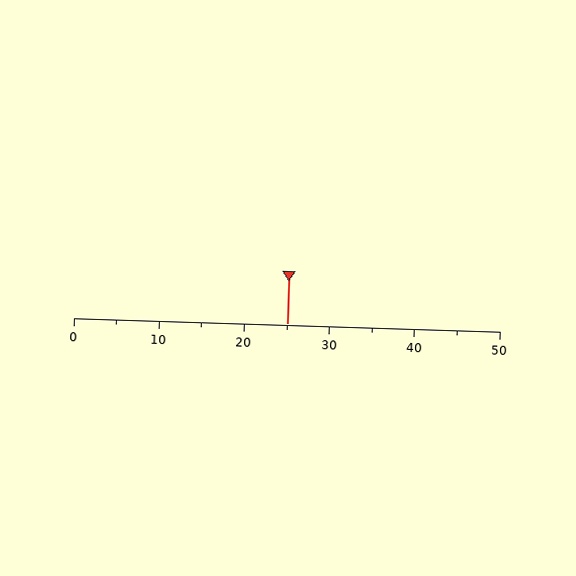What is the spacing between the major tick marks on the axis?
The major ticks are spaced 10 apart.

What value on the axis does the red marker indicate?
The marker indicates approximately 25.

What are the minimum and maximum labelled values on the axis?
The axis runs from 0 to 50.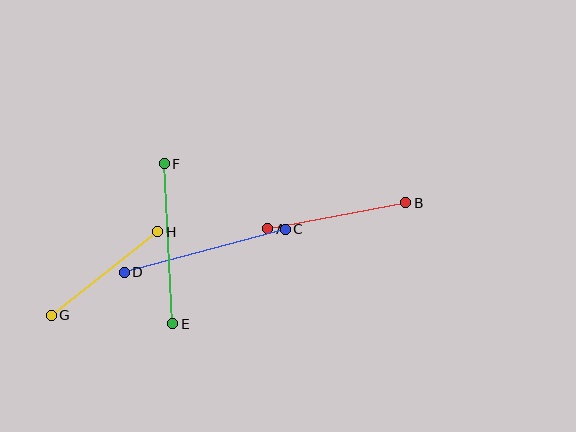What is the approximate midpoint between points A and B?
The midpoint is at approximately (337, 216) pixels.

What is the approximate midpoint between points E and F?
The midpoint is at approximately (169, 244) pixels.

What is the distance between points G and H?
The distance is approximately 135 pixels.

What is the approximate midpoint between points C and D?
The midpoint is at approximately (205, 251) pixels.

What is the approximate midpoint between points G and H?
The midpoint is at approximately (104, 273) pixels.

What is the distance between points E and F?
The distance is approximately 160 pixels.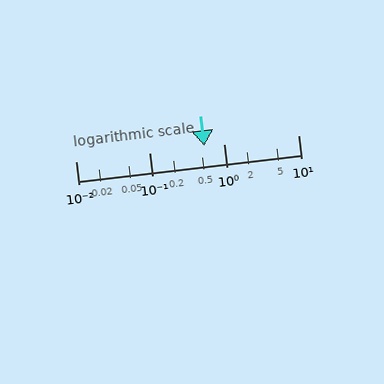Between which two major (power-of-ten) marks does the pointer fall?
The pointer is between 0.1 and 1.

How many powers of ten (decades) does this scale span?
The scale spans 3 decades, from 0.01 to 10.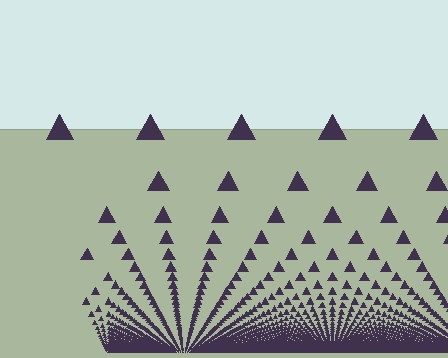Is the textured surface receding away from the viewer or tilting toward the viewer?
The surface appears to tilt toward the viewer. Texture elements get larger and sparser toward the top.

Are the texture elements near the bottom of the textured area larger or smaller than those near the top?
Smaller. The gradient is inverted — elements near the bottom are smaller and denser.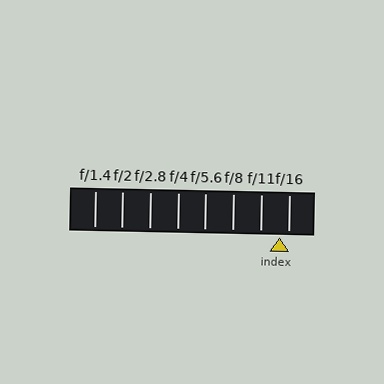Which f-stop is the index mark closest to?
The index mark is closest to f/16.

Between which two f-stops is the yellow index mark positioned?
The index mark is between f/11 and f/16.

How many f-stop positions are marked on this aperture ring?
There are 8 f-stop positions marked.